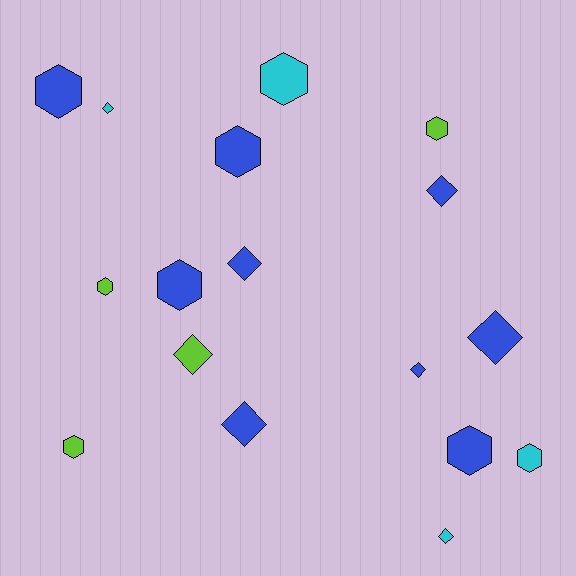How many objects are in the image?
There are 17 objects.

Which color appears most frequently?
Blue, with 9 objects.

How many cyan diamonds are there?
There are 2 cyan diamonds.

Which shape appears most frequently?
Hexagon, with 9 objects.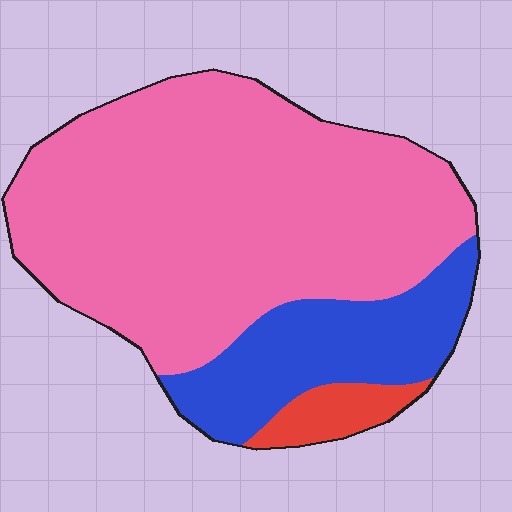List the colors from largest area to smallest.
From largest to smallest: pink, blue, red.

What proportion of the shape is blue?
Blue covers roughly 20% of the shape.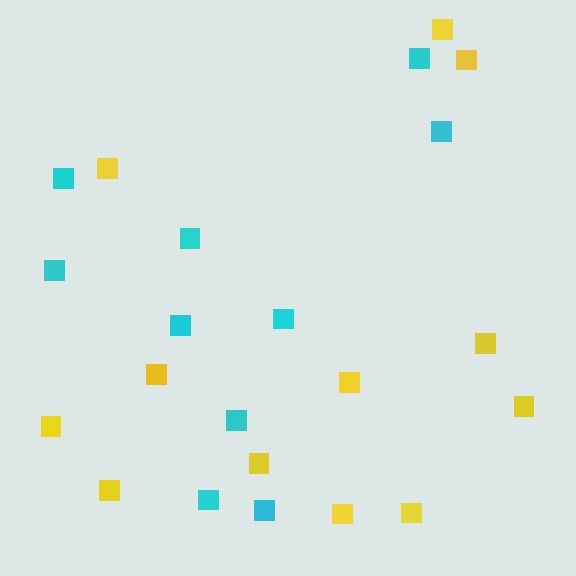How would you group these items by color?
There are 2 groups: one group of yellow squares (12) and one group of cyan squares (10).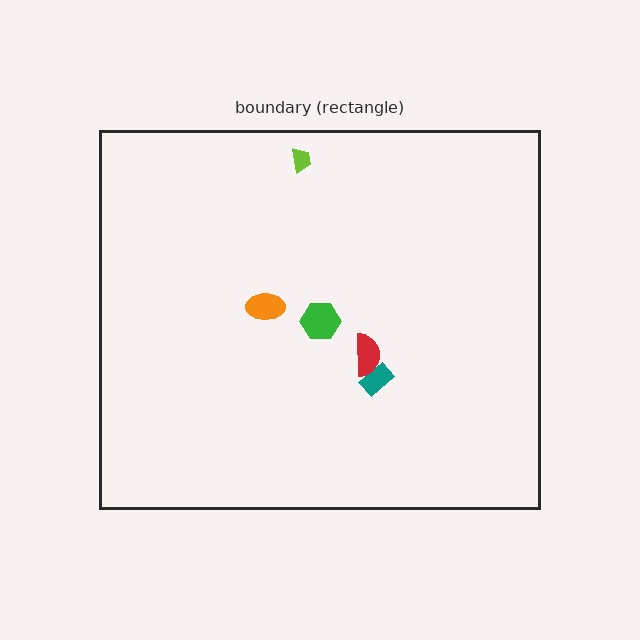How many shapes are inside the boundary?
5 inside, 0 outside.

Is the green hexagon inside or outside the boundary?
Inside.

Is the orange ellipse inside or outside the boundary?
Inside.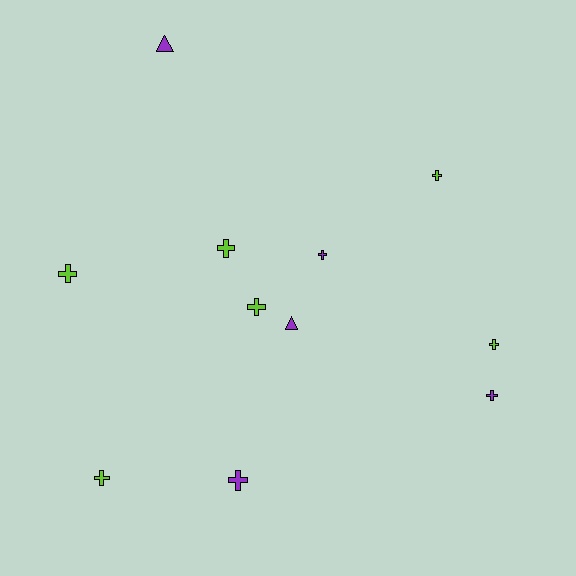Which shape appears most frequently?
Cross, with 9 objects.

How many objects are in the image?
There are 11 objects.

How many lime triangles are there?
There are no lime triangles.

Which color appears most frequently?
Lime, with 6 objects.